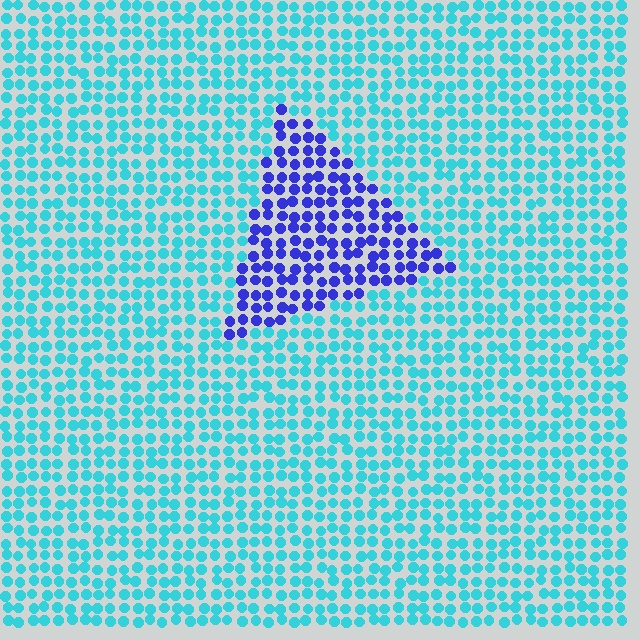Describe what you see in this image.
The image is filled with small cyan elements in a uniform arrangement. A triangle-shaped region is visible where the elements are tinted to a slightly different hue, forming a subtle color boundary.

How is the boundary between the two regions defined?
The boundary is defined purely by a slight shift in hue (about 57 degrees). Spacing, size, and orientation are identical on both sides.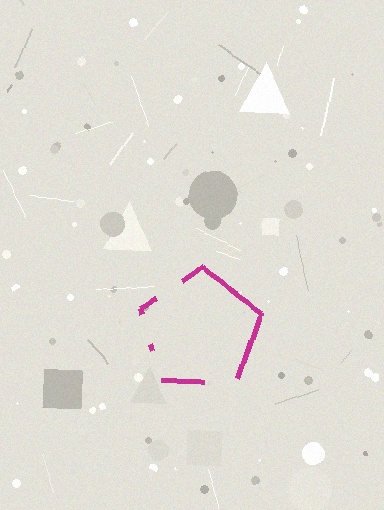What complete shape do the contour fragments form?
The contour fragments form a pentagon.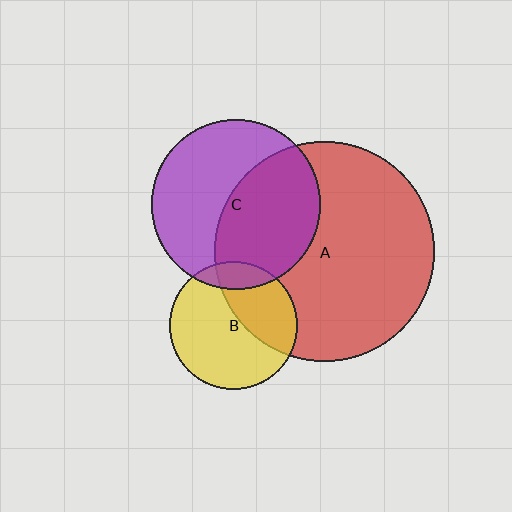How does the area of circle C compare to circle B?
Approximately 1.7 times.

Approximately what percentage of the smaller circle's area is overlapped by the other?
Approximately 40%.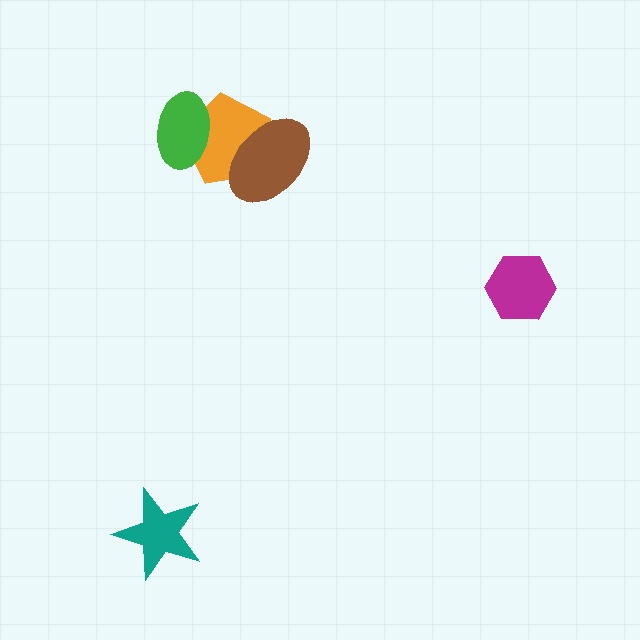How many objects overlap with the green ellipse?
1 object overlaps with the green ellipse.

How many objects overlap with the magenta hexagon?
0 objects overlap with the magenta hexagon.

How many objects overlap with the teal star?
0 objects overlap with the teal star.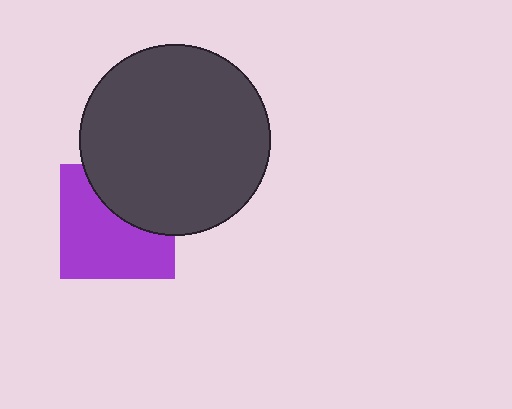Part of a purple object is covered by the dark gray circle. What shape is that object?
It is a square.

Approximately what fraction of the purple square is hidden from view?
Roughly 37% of the purple square is hidden behind the dark gray circle.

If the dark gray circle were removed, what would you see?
You would see the complete purple square.